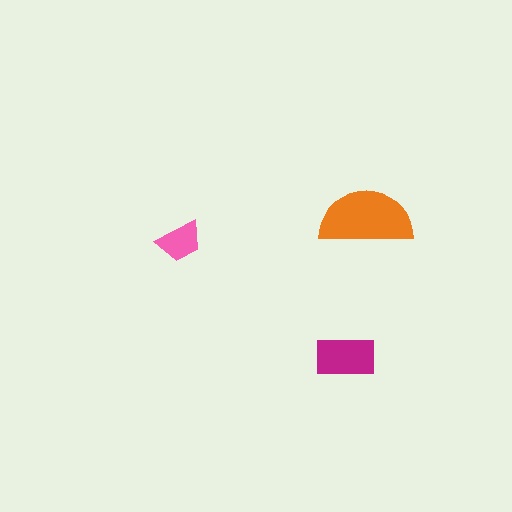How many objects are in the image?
There are 3 objects in the image.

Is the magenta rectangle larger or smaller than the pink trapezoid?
Larger.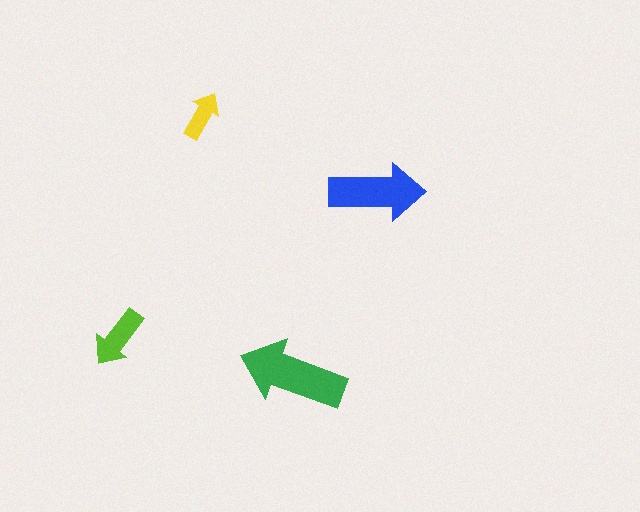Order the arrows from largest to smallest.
the green one, the blue one, the lime one, the yellow one.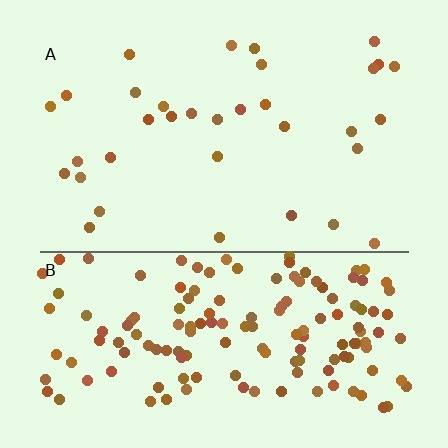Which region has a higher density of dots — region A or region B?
B (the bottom).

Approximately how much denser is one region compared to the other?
Approximately 4.7× — region B over region A.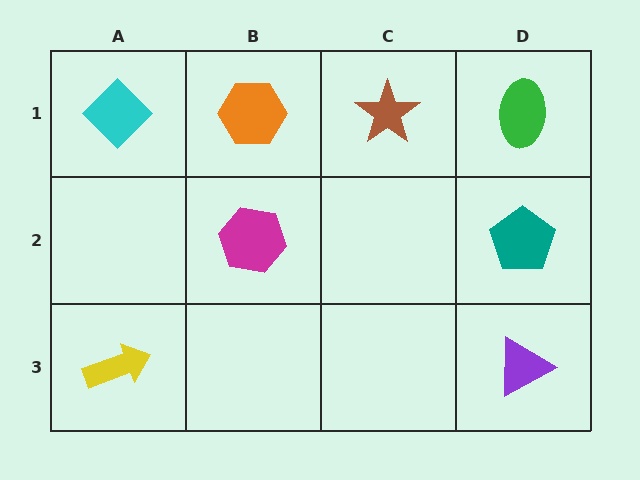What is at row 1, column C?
A brown star.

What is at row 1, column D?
A green ellipse.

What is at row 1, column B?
An orange hexagon.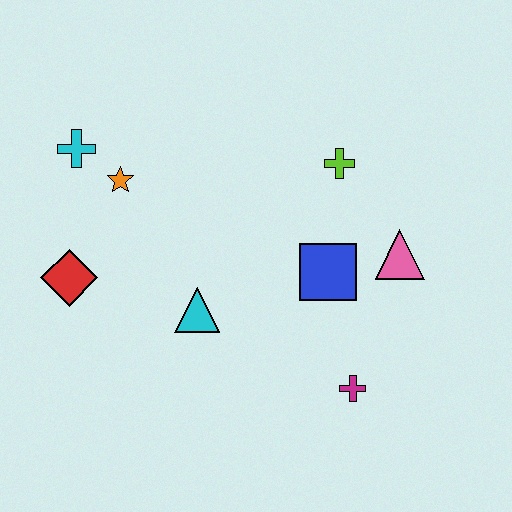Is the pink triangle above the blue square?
Yes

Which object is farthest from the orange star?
The magenta cross is farthest from the orange star.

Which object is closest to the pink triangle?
The blue square is closest to the pink triangle.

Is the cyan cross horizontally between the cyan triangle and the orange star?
No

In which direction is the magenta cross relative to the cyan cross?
The magenta cross is to the right of the cyan cross.